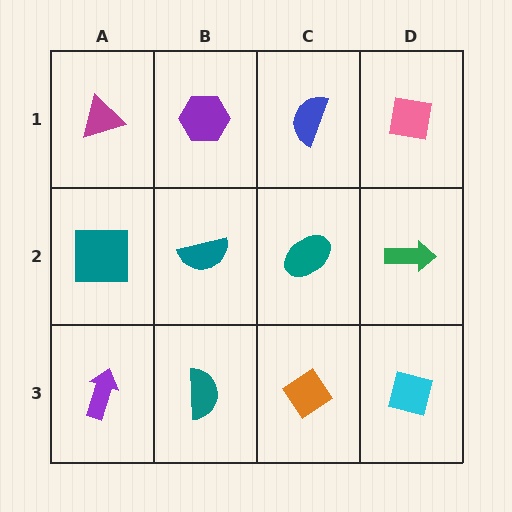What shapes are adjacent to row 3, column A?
A teal square (row 2, column A), a teal semicircle (row 3, column B).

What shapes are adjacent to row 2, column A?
A magenta triangle (row 1, column A), a purple arrow (row 3, column A), a teal semicircle (row 2, column B).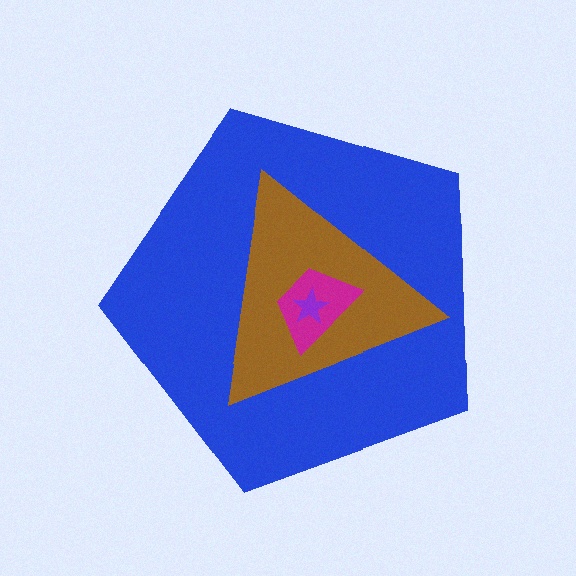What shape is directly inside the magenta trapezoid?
The purple star.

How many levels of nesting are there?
4.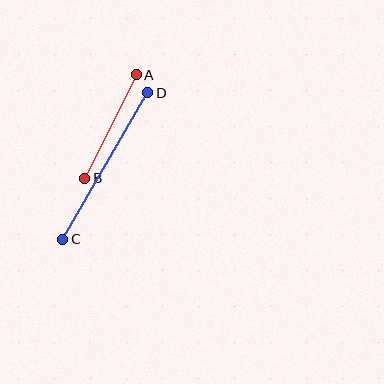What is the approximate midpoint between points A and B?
The midpoint is at approximately (110, 127) pixels.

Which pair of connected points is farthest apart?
Points C and D are farthest apart.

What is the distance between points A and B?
The distance is approximately 115 pixels.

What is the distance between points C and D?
The distance is approximately 169 pixels.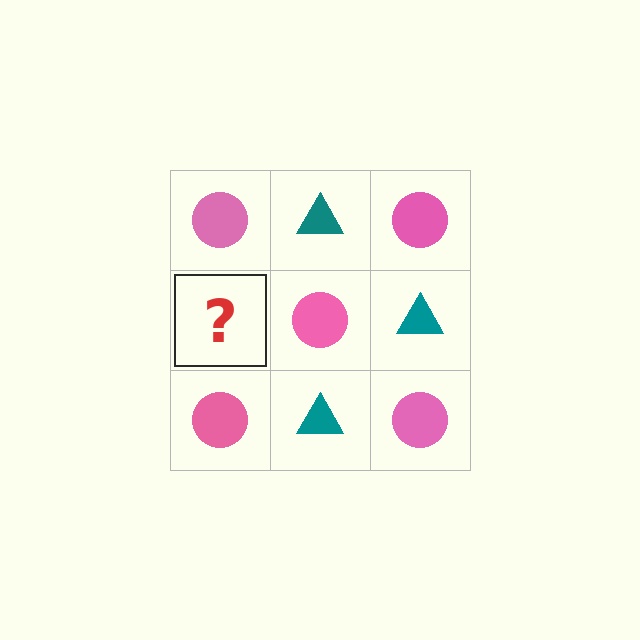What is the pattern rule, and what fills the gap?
The rule is that it alternates pink circle and teal triangle in a checkerboard pattern. The gap should be filled with a teal triangle.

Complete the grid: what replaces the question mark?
The question mark should be replaced with a teal triangle.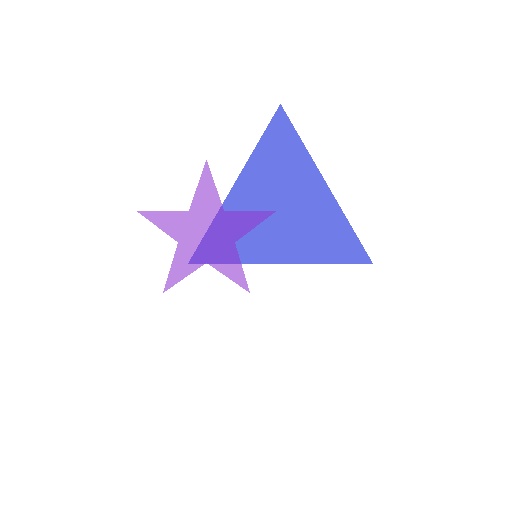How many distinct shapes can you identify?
There are 2 distinct shapes: a blue triangle, a purple star.